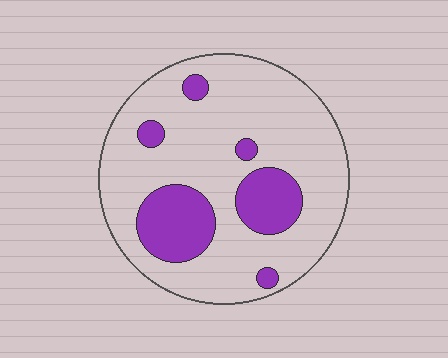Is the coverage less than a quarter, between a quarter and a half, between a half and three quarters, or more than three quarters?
Less than a quarter.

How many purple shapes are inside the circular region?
6.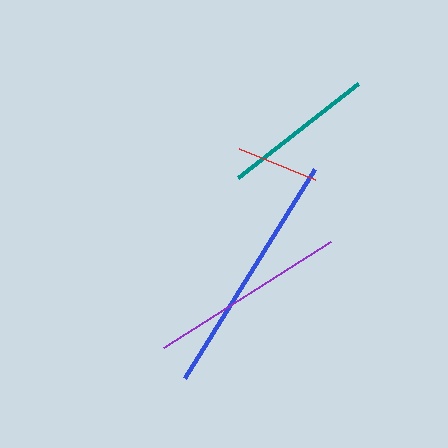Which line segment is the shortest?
The red line is the shortest at approximately 81 pixels.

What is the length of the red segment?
The red segment is approximately 81 pixels long.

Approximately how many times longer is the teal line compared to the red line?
The teal line is approximately 1.9 times the length of the red line.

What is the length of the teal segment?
The teal segment is approximately 153 pixels long.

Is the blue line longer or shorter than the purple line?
The blue line is longer than the purple line.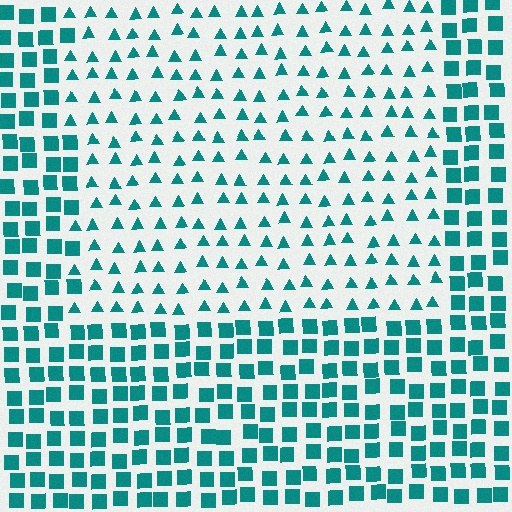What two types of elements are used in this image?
The image uses triangles inside the rectangle region and squares outside it.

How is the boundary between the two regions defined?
The boundary is defined by a change in element shape: triangles inside vs. squares outside. All elements share the same color and spacing.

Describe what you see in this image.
The image is filled with small teal elements arranged in a uniform grid. A rectangle-shaped region contains triangles, while the surrounding area contains squares. The boundary is defined purely by the change in element shape.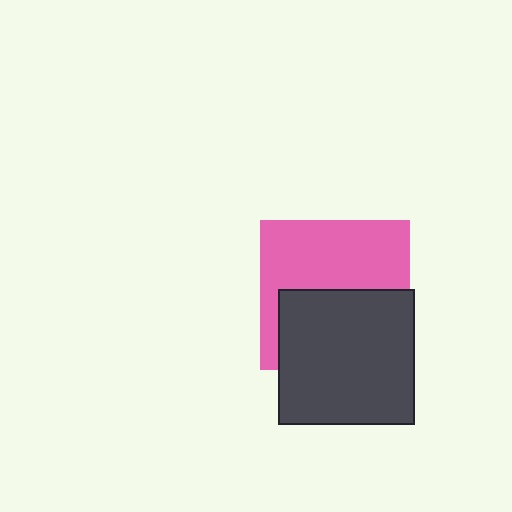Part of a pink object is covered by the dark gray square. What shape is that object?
It is a square.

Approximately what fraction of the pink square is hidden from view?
Roughly 47% of the pink square is hidden behind the dark gray square.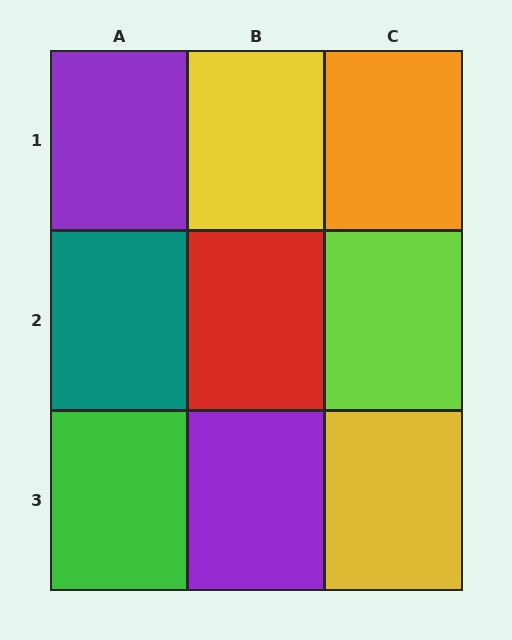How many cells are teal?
1 cell is teal.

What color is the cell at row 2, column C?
Lime.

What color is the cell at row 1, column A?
Purple.